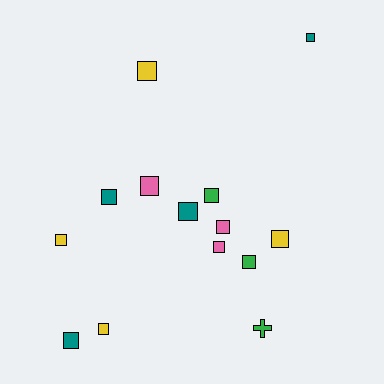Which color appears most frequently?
Teal, with 4 objects.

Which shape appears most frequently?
Square, with 13 objects.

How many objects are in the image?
There are 14 objects.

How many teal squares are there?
There are 4 teal squares.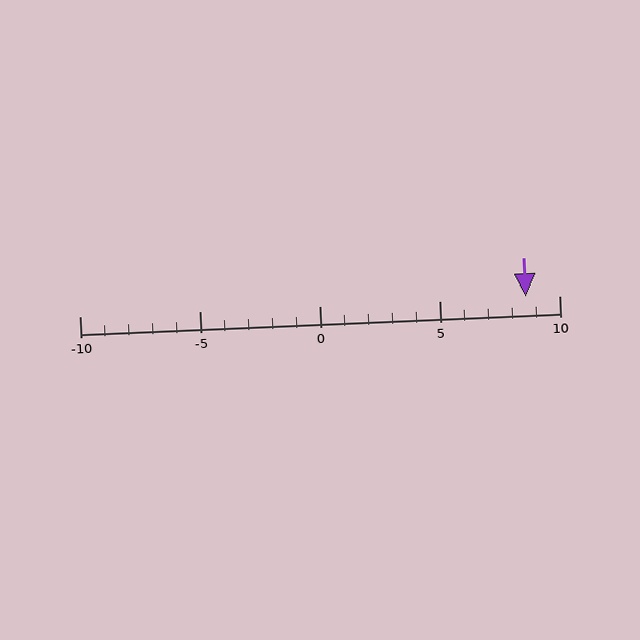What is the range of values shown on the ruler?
The ruler shows values from -10 to 10.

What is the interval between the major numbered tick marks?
The major tick marks are spaced 5 units apart.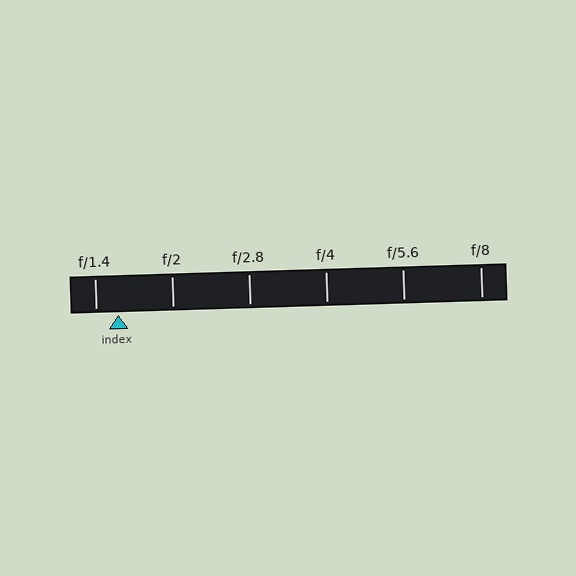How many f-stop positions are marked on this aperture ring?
There are 6 f-stop positions marked.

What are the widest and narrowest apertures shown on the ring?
The widest aperture shown is f/1.4 and the narrowest is f/8.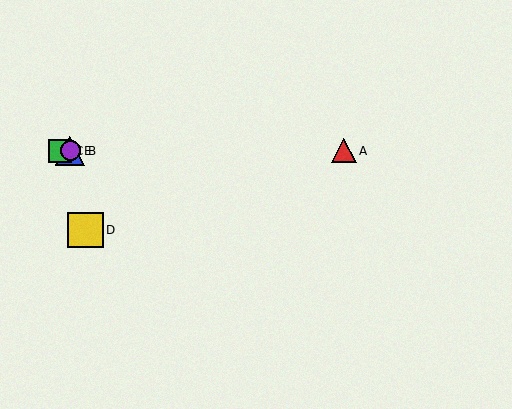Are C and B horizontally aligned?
Yes, both are at y≈151.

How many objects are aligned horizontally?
4 objects (A, B, C, E) are aligned horizontally.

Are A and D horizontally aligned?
No, A is at y≈151 and D is at y≈230.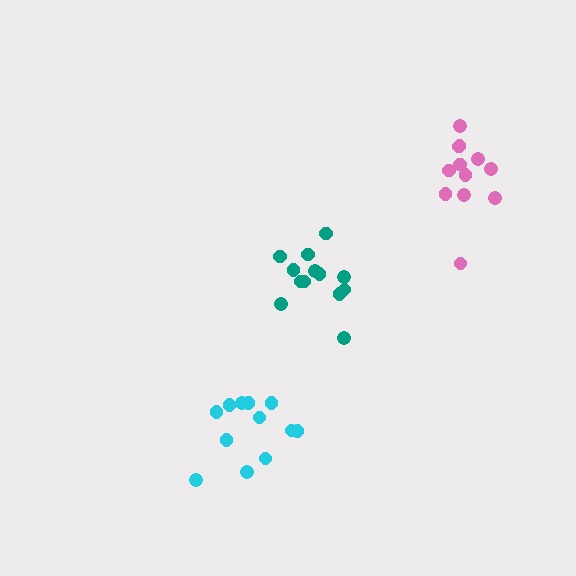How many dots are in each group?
Group 1: 13 dots, Group 2: 12 dots, Group 3: 12 dots (37 total).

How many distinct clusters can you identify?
There are 3 distinct clusters.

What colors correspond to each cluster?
The clusters are colored: teal, pink, cyan.